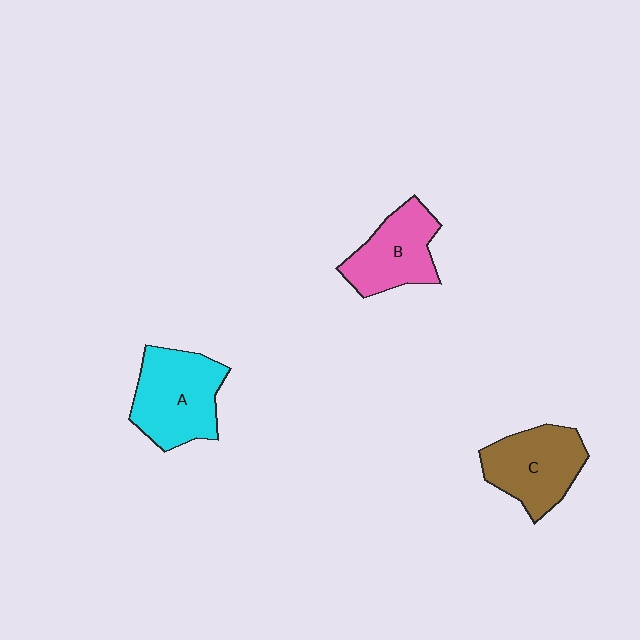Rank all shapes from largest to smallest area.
From largest to smallest: A (cyan), C (brown), B (pink).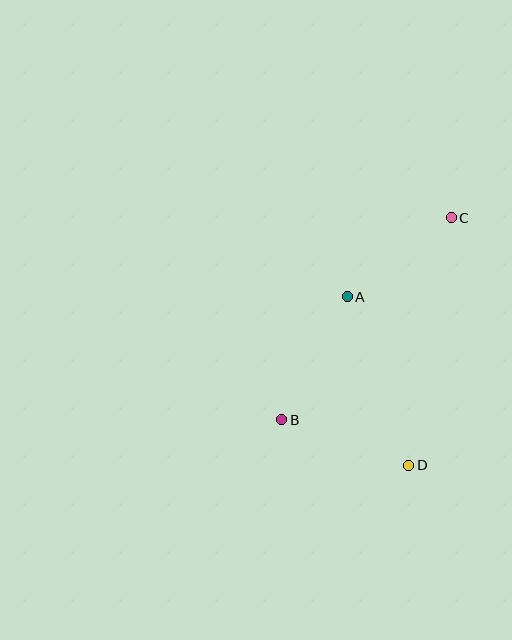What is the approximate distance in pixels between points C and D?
The distance between C and D is approximately 251 pixels.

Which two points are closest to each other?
Points A and C are closest to each other.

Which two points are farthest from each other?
Points B and C are farthest from each other.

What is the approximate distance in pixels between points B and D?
The distance between B and D is approximately 135 pixels.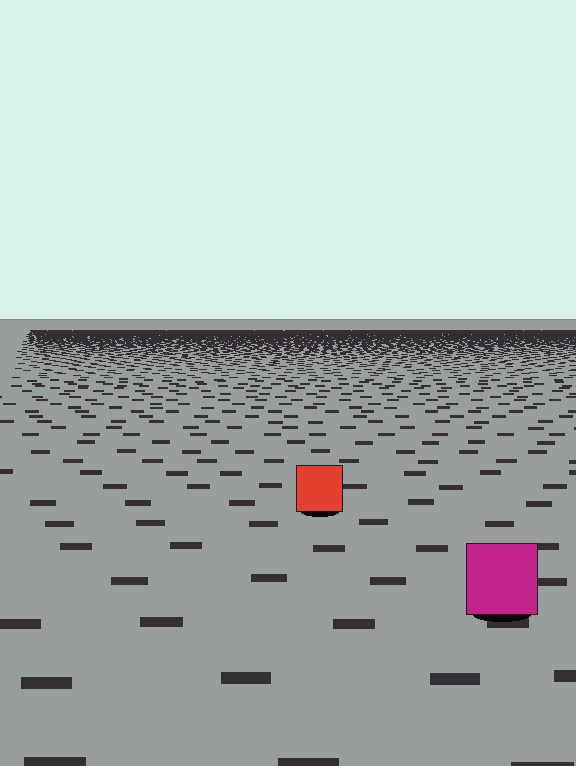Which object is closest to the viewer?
The magenta square is closest. The texture marks near it are larger and more spread out.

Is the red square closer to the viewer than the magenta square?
No. The magenta square is closer — you can tell from the texture gradient: the ground texture is coarser near it.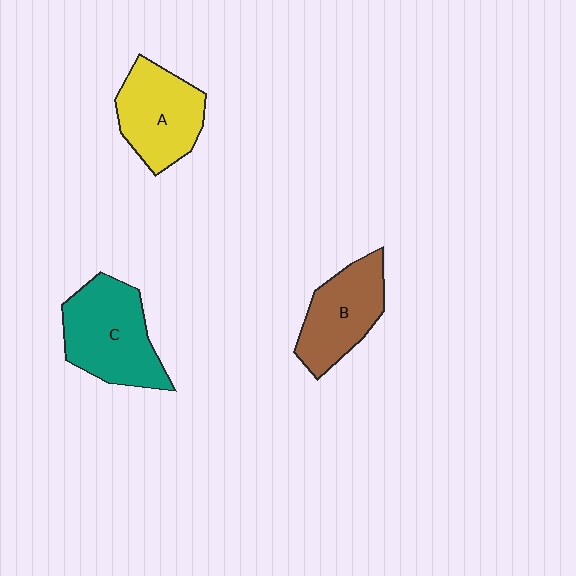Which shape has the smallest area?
Shape B (brown).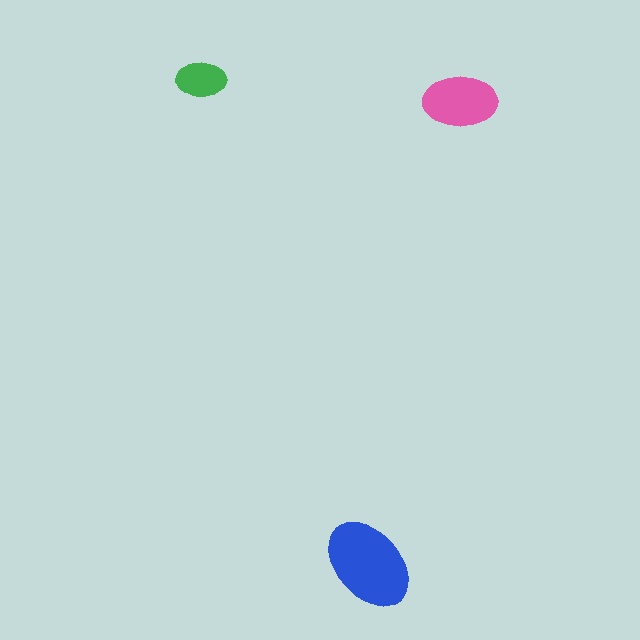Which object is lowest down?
The blue ellipse is bottommost.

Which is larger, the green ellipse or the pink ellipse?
The pink one.